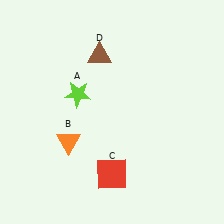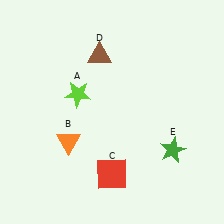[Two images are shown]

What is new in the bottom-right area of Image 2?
A green star (E) was added in the bottom-right area of Image 2.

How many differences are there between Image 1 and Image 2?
There is 1 difference between the two images.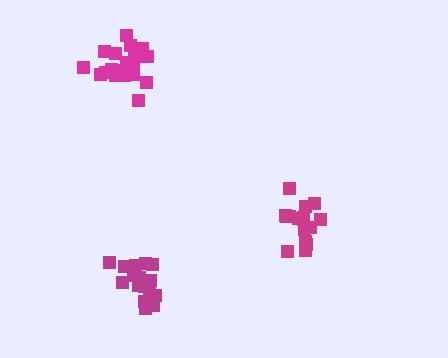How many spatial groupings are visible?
There are 3 spatial groupings.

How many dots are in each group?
Group 1: 19 dots, Group 2: 17 dots, Group 3: 21 dots (57 total).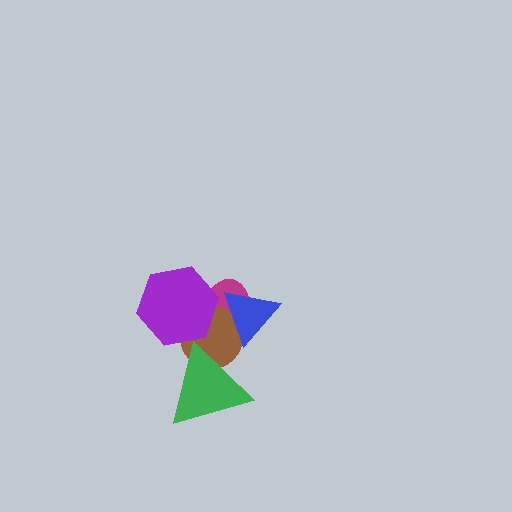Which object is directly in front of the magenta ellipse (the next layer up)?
The brown circle is directly in front of the magenta ellipse.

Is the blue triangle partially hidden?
No, no other shape covers it.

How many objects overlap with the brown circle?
4 objects overlap with the brown circle.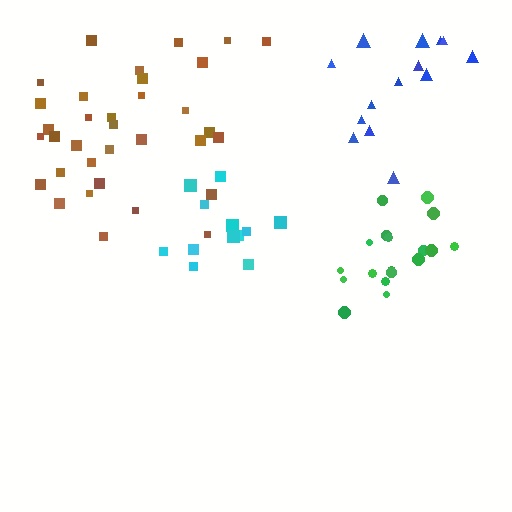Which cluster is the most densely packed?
Cyan.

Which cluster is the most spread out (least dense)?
Blue.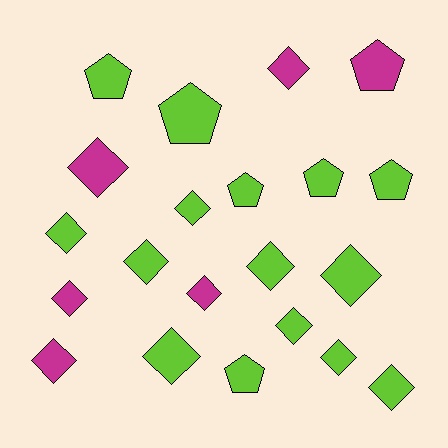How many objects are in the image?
There are 21 objects.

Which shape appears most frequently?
Diamond, with 14 objects.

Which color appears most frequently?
Lime, with 15 objects.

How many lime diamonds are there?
There are 9 lime diamonds.